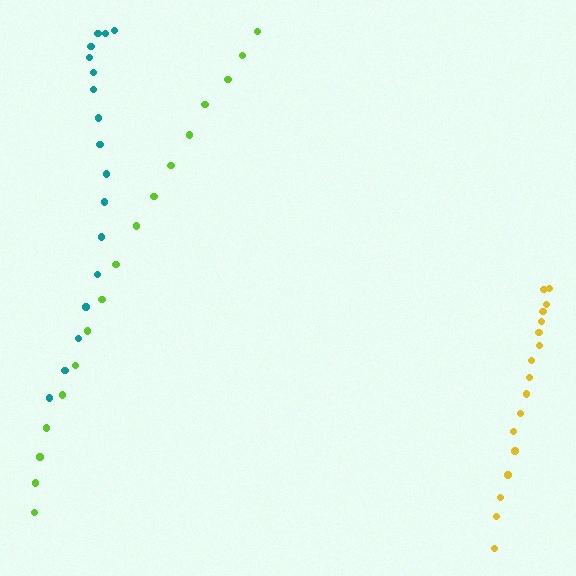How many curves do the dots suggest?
There are 3 distinct paths.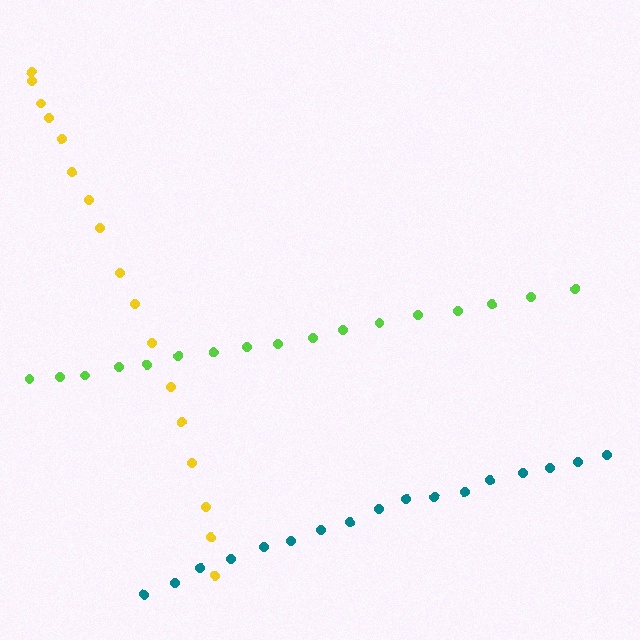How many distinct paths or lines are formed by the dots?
There are 3 distinct paths.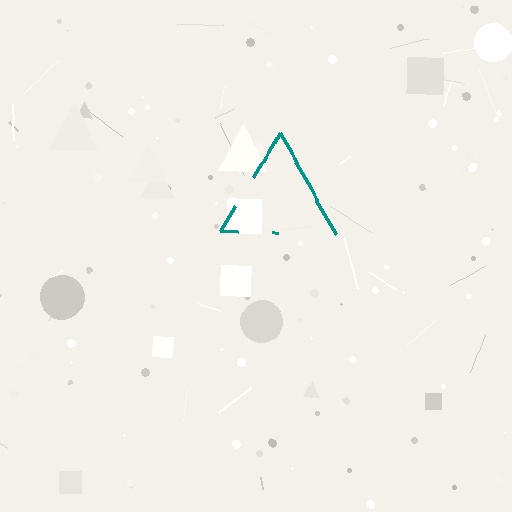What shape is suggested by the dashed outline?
The dashed outline suggests a triangle.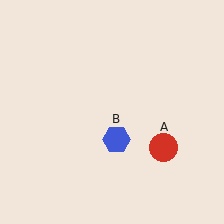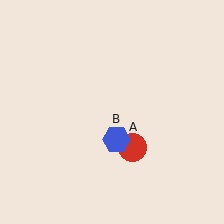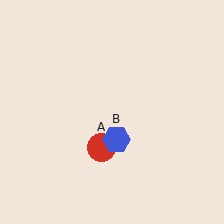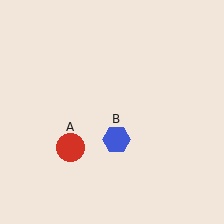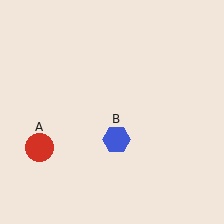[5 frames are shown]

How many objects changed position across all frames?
1 object changed position: red circle (object A).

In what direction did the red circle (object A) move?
The red circle (object A) moved left.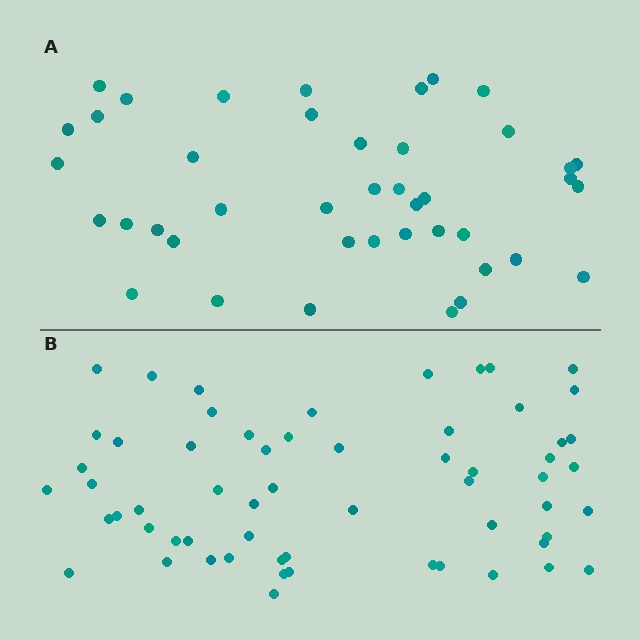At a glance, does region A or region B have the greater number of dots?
Region B (the bottom region) has more dots.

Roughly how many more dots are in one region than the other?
Region B has approximately 20 more dots than region A.